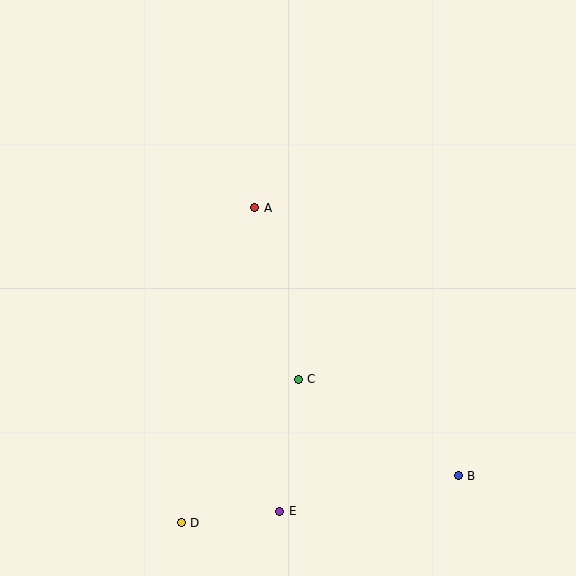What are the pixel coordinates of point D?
Point D is at (181, 523).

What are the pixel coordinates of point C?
Point C is at (298, 379).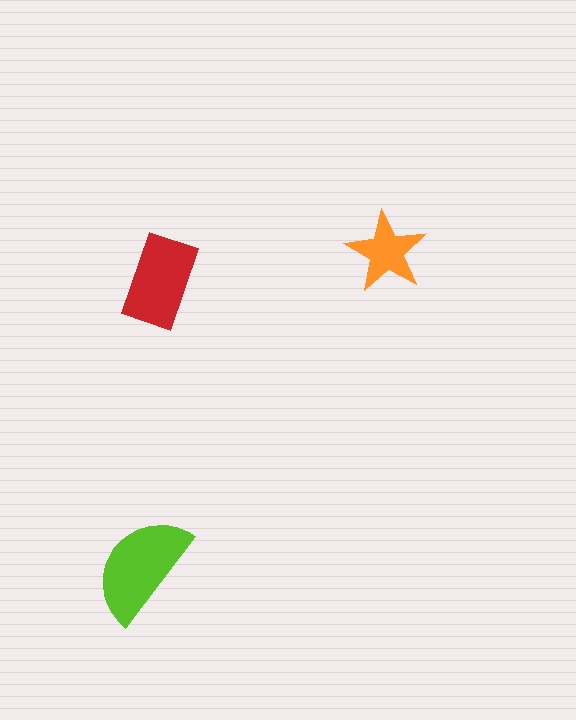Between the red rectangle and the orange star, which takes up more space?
The red rectangle.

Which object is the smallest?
The orange star.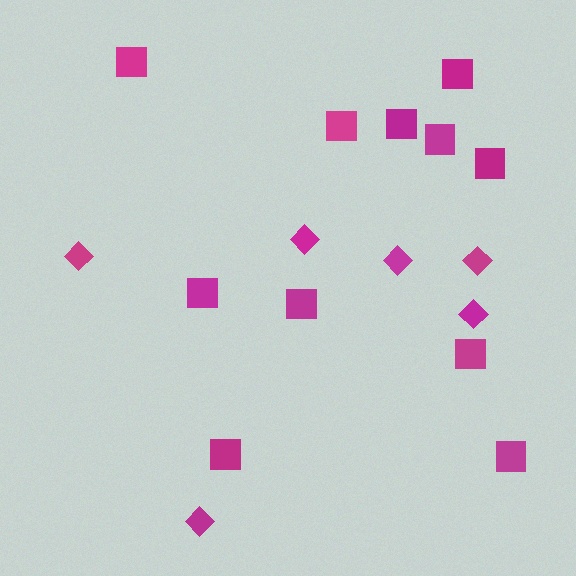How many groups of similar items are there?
There are 2 groups: one group of squares (11) and one group of diamonds (6).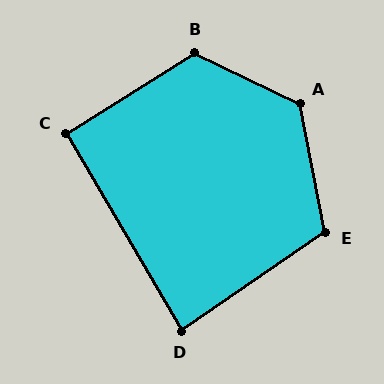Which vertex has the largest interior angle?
A, at approximately 127 degrees.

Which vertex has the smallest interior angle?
D, at approximately 86 degrees.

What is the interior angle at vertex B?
Approximately 122 degrees (obtuse).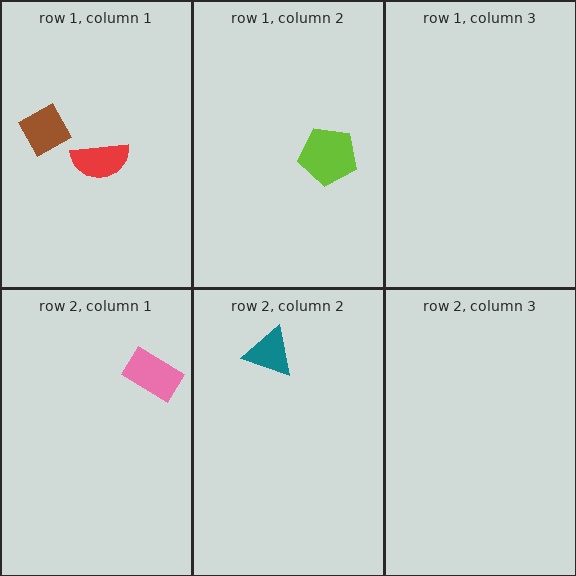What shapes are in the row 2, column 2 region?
The teal triangle.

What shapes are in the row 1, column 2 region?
The lime pentagon.